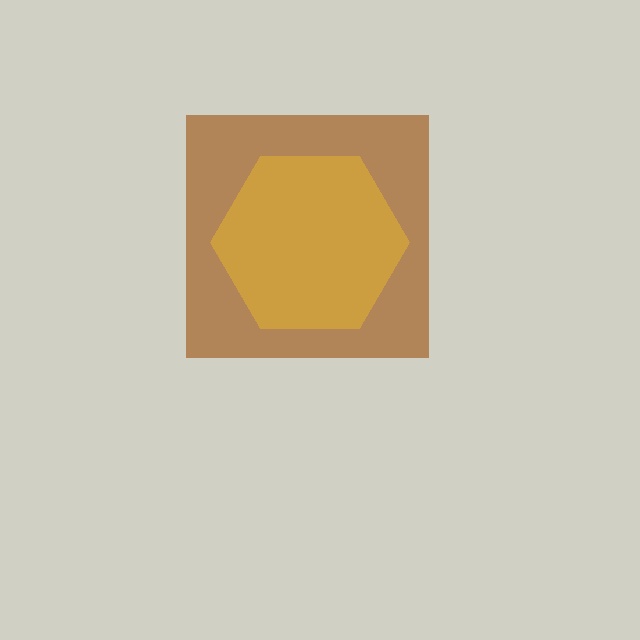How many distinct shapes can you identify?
There are 2 distinct shapes: a brown square, a yellow hexagon.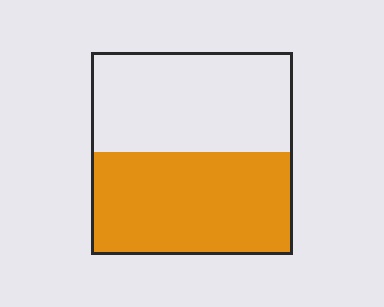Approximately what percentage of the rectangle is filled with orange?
Approximately 50%.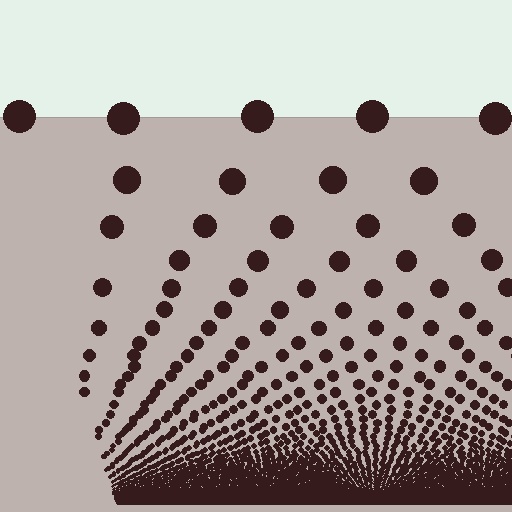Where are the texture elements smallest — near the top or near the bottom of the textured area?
Near the bottom.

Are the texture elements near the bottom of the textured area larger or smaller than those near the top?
Smaller. The gradient is inverted — elements near the bottom are smaller and denser.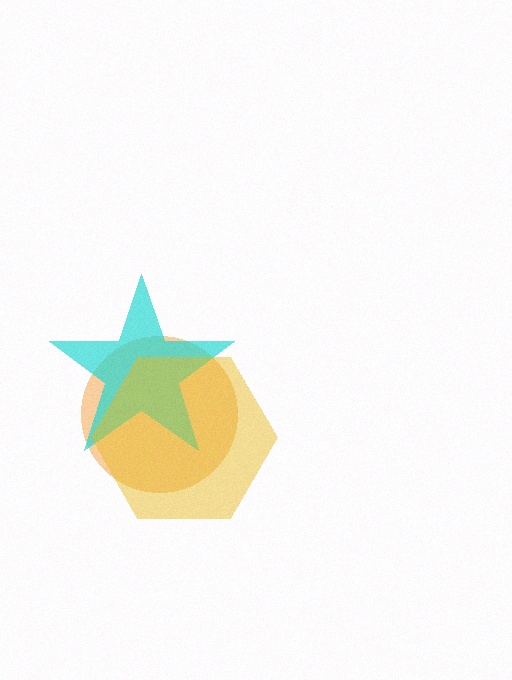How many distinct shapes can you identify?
There are 3 distinct shapes: an orange circle, a cyan star, a yellow hexagon.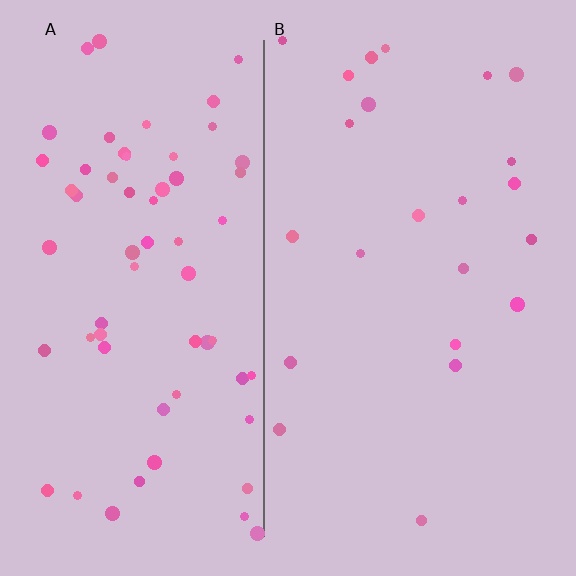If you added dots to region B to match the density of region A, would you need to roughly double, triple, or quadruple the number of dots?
Approximately triple.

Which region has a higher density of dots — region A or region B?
A (the left).